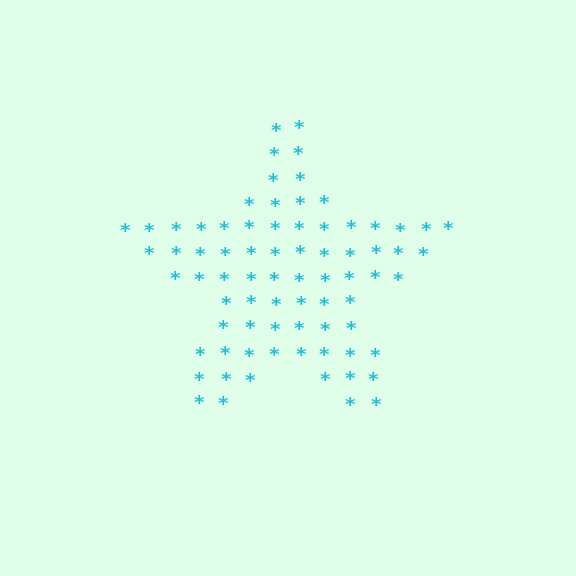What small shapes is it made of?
It is made of small asterisks.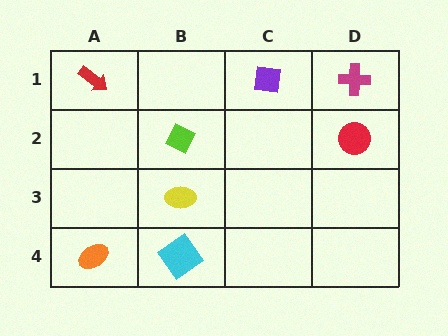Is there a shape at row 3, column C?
No, that cell is empty.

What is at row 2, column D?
A red circle.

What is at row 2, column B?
A lime diamond.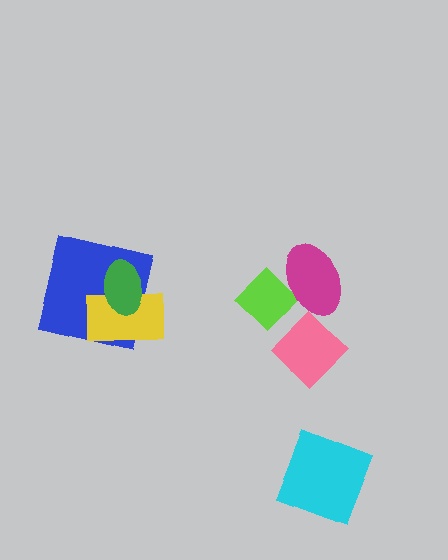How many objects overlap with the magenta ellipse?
1 object overlaps with the magenta ellipse.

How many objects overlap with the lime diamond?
1 object overlaps with the lime diamond.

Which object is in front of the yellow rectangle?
The green ellipse is in front of the yellow rectangle.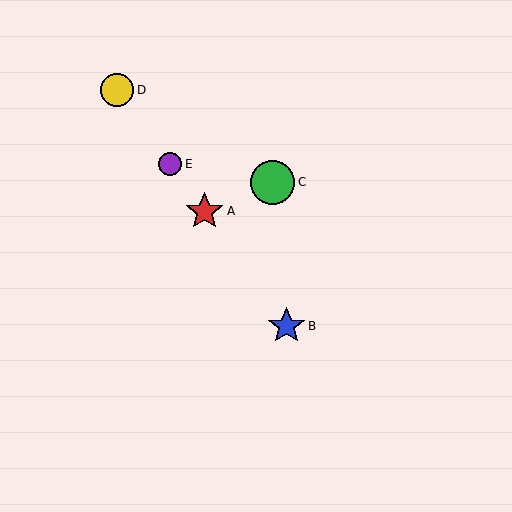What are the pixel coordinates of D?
Object D is at (117, 90).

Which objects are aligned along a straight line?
Objects A, B, D, E are aligned along a straight line.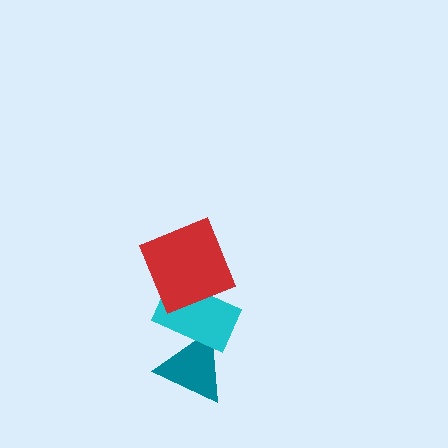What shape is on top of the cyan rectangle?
The red square is on top of the cyan rectangle.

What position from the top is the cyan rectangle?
The cyan rectangle is 2nd from the top.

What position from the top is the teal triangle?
The teal triangle is 3rd from the top.